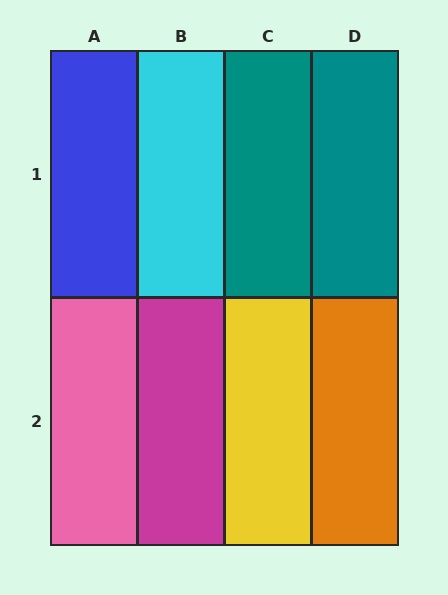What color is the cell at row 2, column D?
Orange.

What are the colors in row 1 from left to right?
Blue, cyan, teal, teal.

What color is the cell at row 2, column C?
Yellow.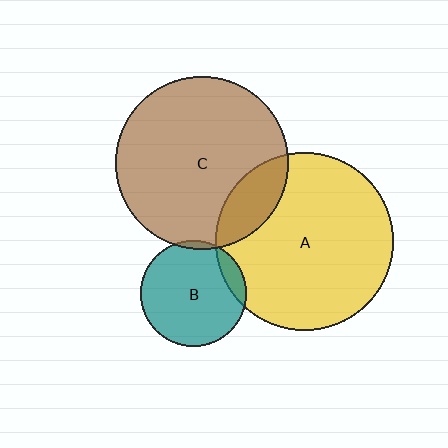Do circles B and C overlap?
Yes.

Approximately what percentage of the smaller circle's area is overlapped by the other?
Approximately 5%.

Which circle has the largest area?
Circle A (yellow).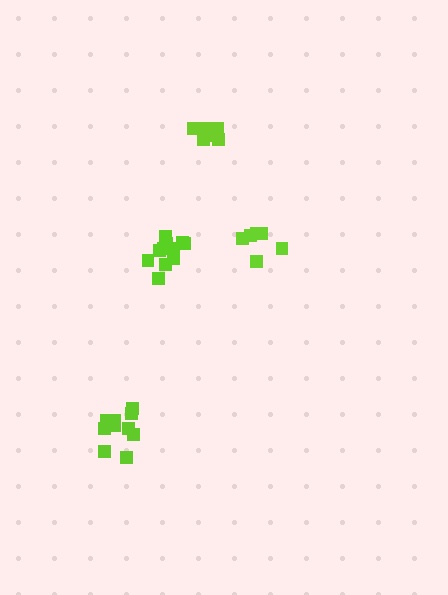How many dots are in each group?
Group 1: 10 dots, Group 2: 6 dots, Group 3: 11 dots, Group 4: 6 dots (33 total).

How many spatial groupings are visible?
There are 4 spatial groupings.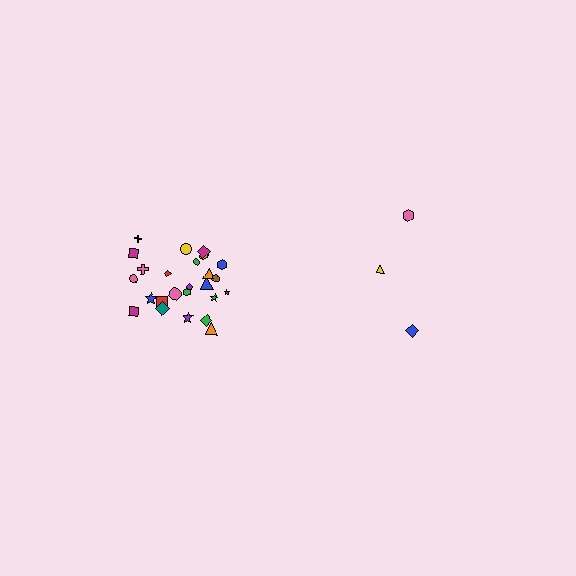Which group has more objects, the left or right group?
The left group.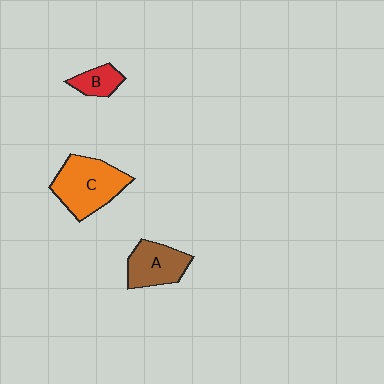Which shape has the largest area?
Shape C (orange).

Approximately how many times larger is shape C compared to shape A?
Approximately 1.4 times.